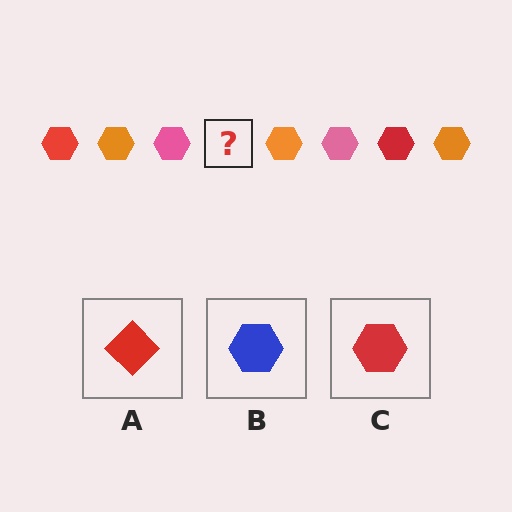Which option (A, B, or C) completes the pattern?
C.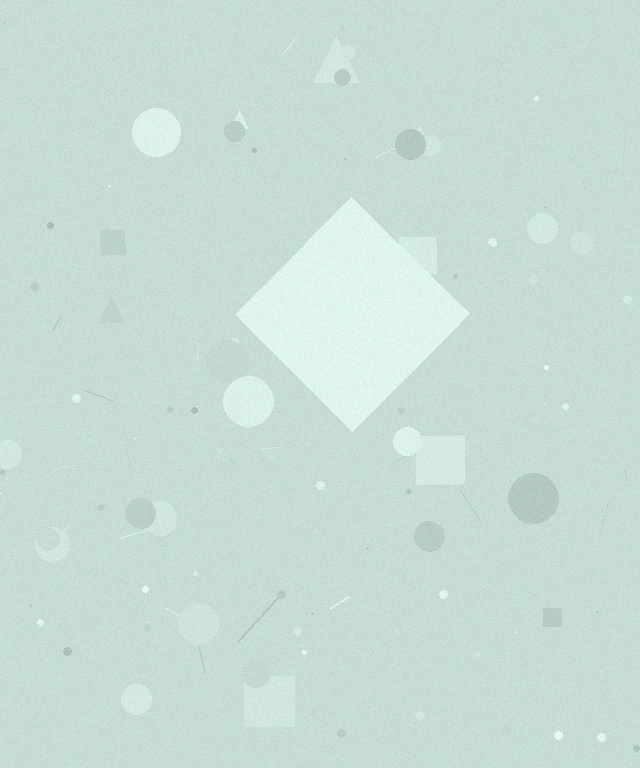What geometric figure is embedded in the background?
A diamond is embedded in the background.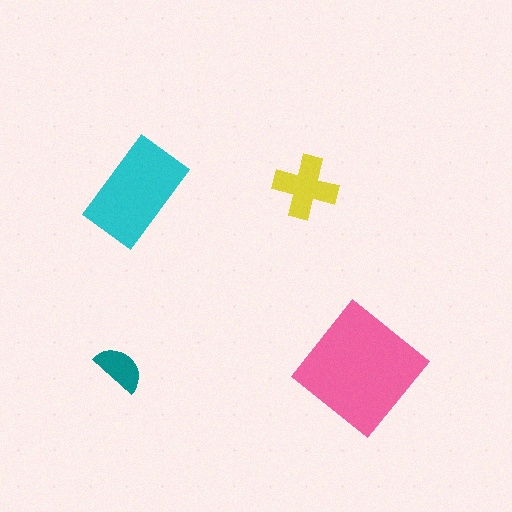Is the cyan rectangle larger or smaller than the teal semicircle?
Larger.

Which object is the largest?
The pink diamond.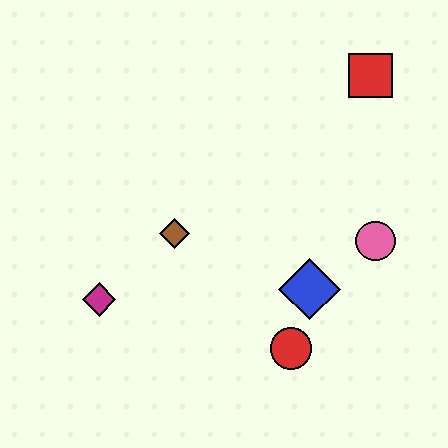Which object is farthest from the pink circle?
The magenta diamond is farthest from the pink circle.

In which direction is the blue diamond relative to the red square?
The blue diamond is below the red square.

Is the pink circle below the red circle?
No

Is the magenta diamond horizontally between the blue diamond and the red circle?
No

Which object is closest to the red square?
The pink circle is closest to the red square.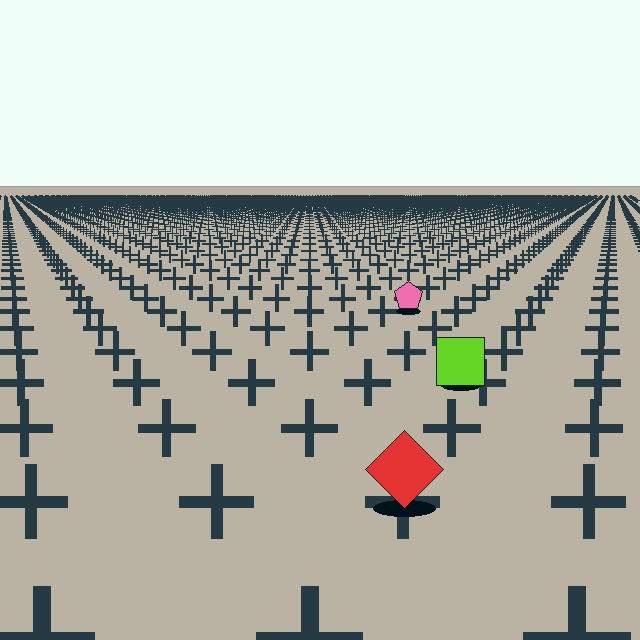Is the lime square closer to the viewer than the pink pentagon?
Yes. The lime square is closer — you can tell from the texture gradient: the ground texture is coarser near it.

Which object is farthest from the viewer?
The pink pentagon is farthest from the viewer. It appears smaller and the ground texture around it is denser.